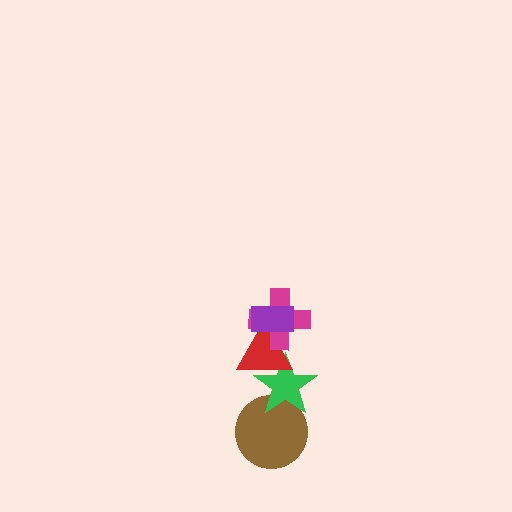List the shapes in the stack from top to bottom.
From top to bottom: the purple rectangle, the magenta cross, the red triangle, the green star, the brown circle.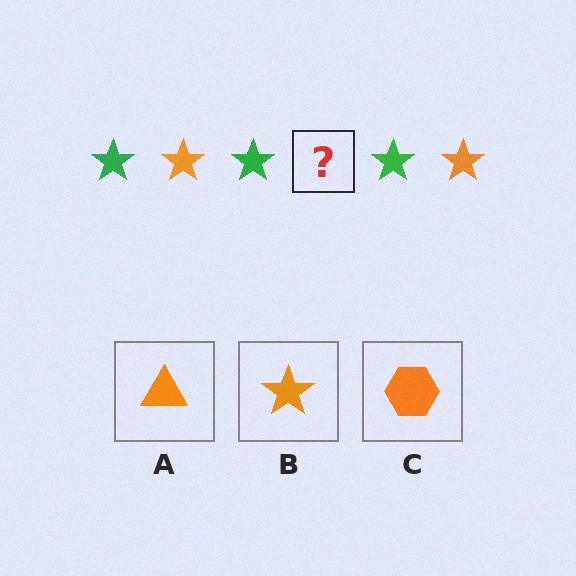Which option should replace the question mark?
Option B.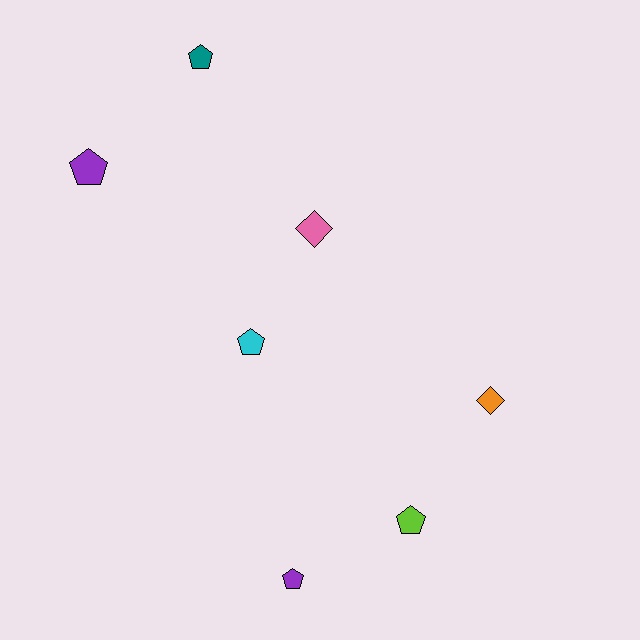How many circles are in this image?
There are no circles.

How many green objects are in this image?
There are no green objects.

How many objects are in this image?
There are 7 objects.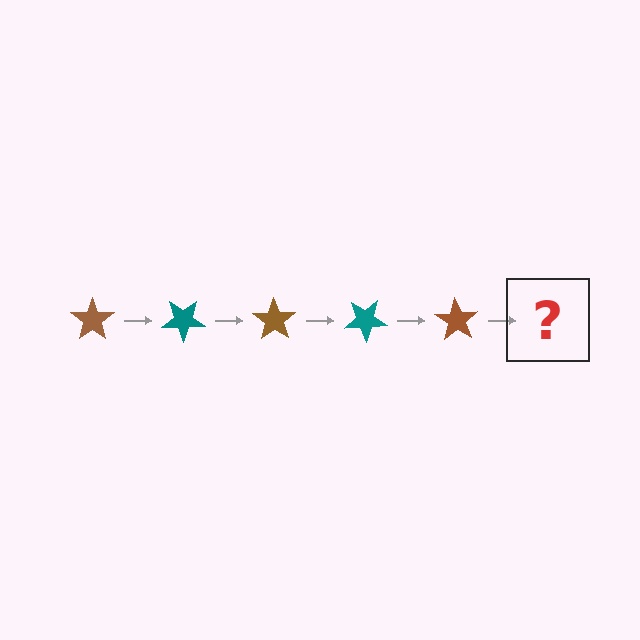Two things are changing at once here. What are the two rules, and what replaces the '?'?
The two rules are that it rotates 35 degrees each step and the color cycles through brown and teal. The '?' should be a teal star, rotated 175 degrees from the start.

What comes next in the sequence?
The next element should be a teal star, rotated 175 degrees from the start.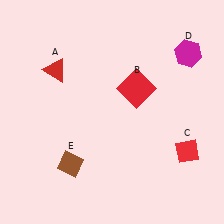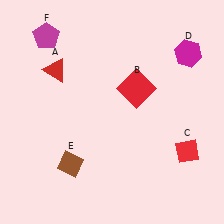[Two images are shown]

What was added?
A magenta pentagon (F) was added in Image 2.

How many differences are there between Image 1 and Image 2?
There is 1 difference between the two images.